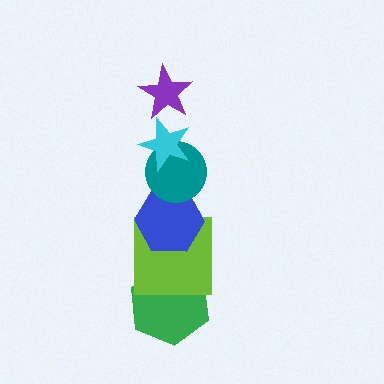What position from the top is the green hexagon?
The green hexagon is 6th from the top.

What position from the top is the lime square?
The lime square is 5th from the top.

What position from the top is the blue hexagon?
The blue hexagon is 4th from the top.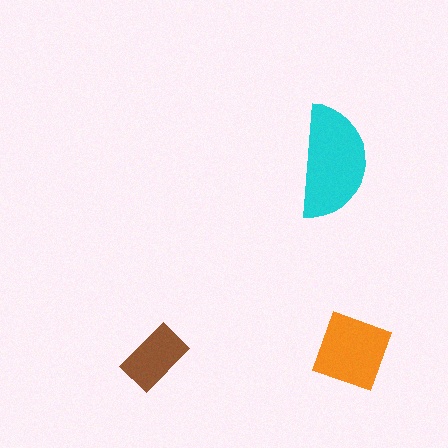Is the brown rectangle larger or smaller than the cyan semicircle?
Smaller.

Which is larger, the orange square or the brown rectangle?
The orange square.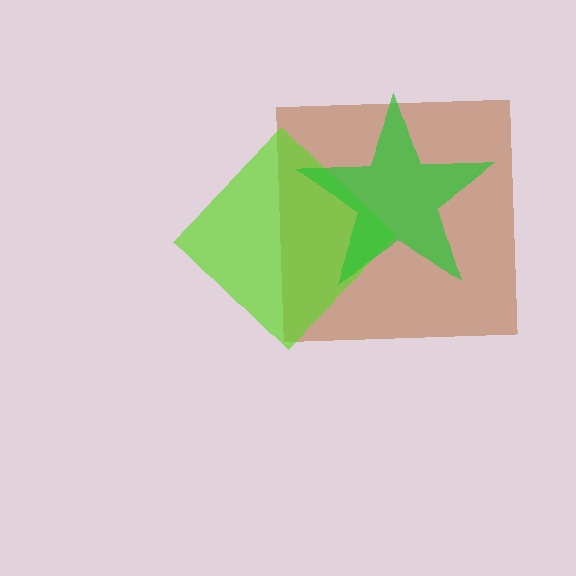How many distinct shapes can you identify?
There are 3 distinct shapes: a brown square, a lime diamond, a green star.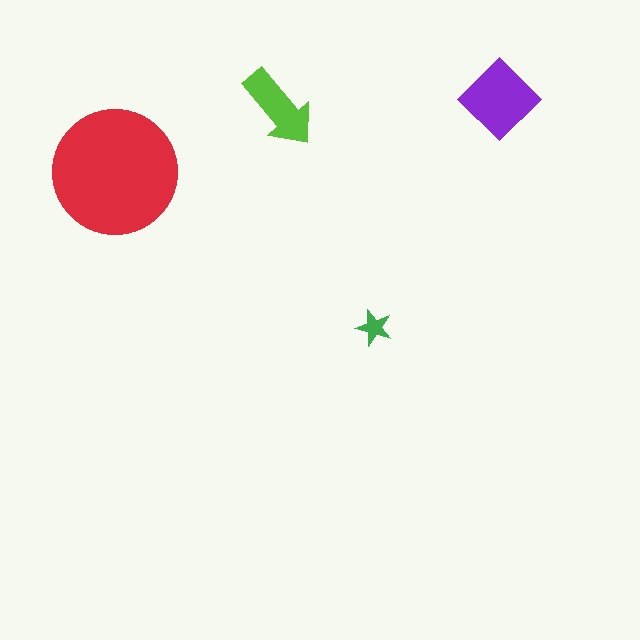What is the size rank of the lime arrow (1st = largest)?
3rd.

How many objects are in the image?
There are 4 objects in the image.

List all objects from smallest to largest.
The green star, the lime arrow, the purple diamond, the red circle.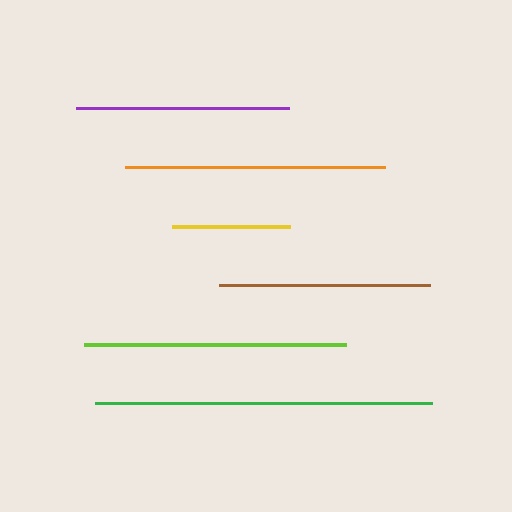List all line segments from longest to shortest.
From longest to shortest: green, lime, orange, purple, brown, yellow.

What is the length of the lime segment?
The lime segment is approximately 262 pixels long.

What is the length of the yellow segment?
The yellow segment is approximately 118 pixels long.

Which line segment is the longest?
The green line is the longest at approximately 337 pixels.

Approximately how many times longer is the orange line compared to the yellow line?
The orange line is approximately 2.2 times the length of the yellow line.